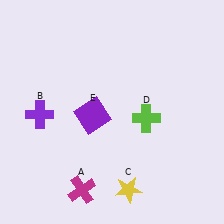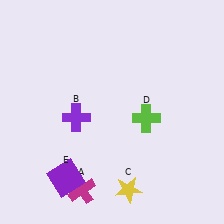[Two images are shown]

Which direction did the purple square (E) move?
The purple square (E) moved down.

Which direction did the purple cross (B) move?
The purple cross (B) moved right.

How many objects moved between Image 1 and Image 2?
2 objects moved between the two images.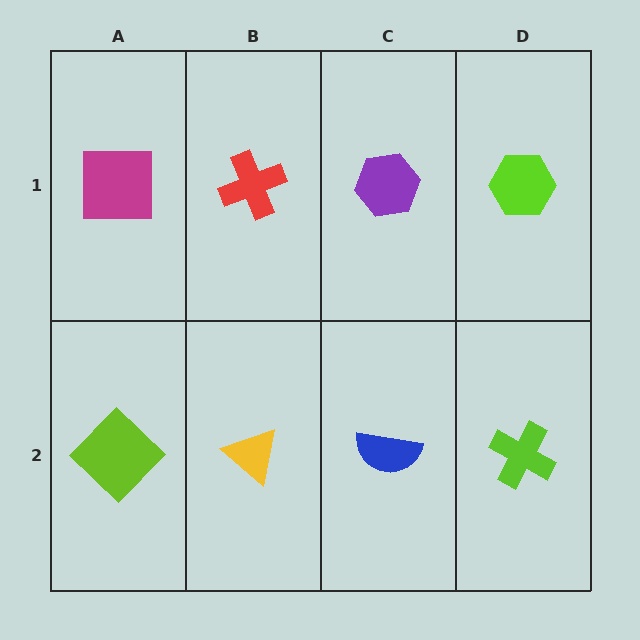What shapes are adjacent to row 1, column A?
A lime diamond (row 2, column A), a red cross (row 1, column B).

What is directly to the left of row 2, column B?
A lime diamond.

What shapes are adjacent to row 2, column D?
A lime hexagon (row 1, column D), a blue semicircle (row 2, column C).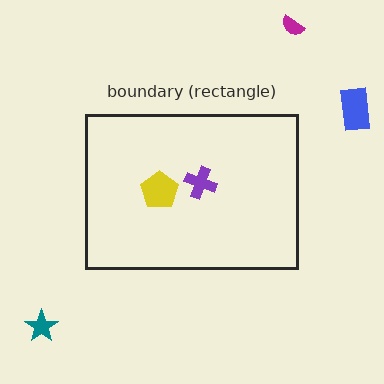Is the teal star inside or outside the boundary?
Outside.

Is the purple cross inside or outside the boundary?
Inside.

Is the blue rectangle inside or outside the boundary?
Outside.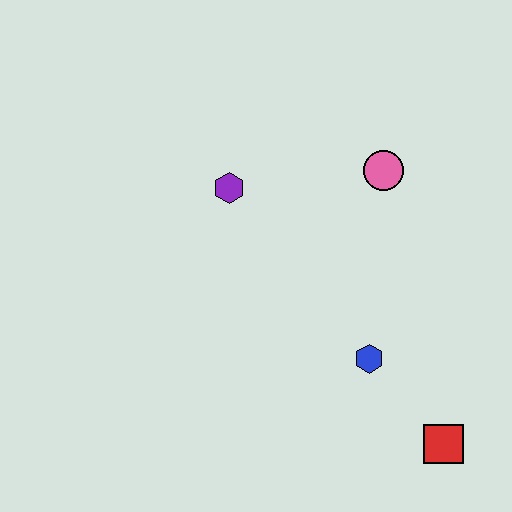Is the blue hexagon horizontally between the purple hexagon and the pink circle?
Yes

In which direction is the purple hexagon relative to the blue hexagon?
The purple hexagon is above the blue hexagon.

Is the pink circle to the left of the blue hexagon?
No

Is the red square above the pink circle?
No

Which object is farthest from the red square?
The purple hexagon is farthest from the red square.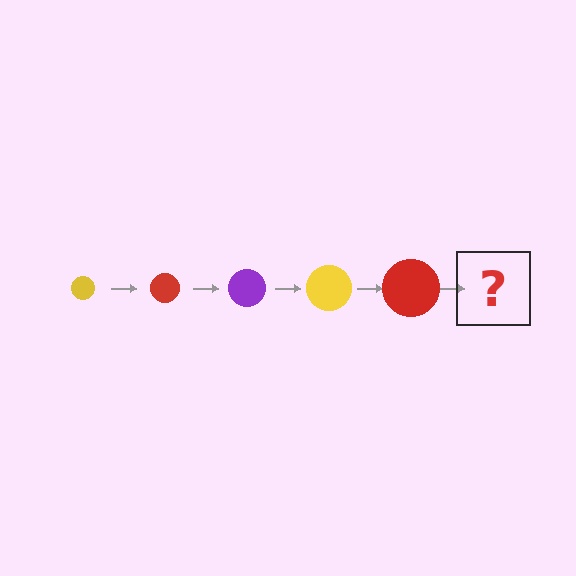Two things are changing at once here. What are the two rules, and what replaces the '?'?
The two rules are that the circle grows larger each step and the color cycles through yellow, red, and purple. The '?' should be a purple circle, larger than the previous one.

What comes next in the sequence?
The next element should be a purple circle, larger than the previous one.